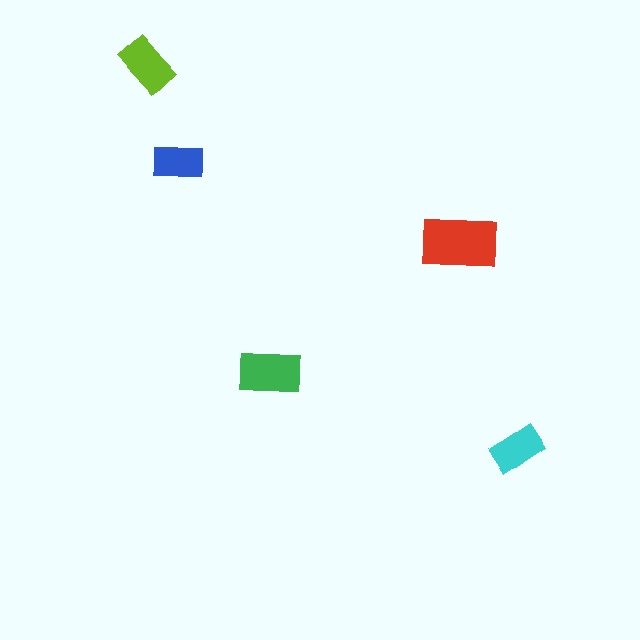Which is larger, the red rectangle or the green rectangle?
The red one.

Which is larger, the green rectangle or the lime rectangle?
The green one.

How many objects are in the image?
There are 5 objects in the image.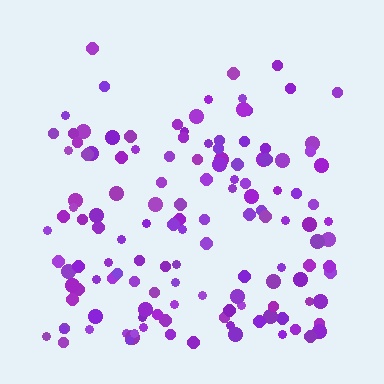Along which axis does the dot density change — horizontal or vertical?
Vertical.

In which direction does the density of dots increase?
From top to bottom, with the bottom side densest.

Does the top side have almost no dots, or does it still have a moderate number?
Still a moderate number, just noticeably fewer than the bottom.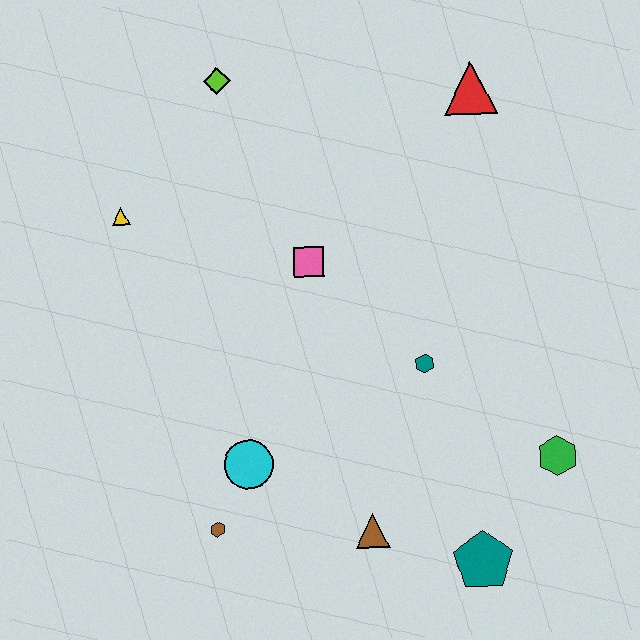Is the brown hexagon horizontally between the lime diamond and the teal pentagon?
No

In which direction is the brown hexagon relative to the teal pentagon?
The brown hexagon is to the left of the teal pentagon.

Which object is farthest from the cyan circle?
The red triangle is farthest from the cyan circle.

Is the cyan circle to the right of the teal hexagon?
No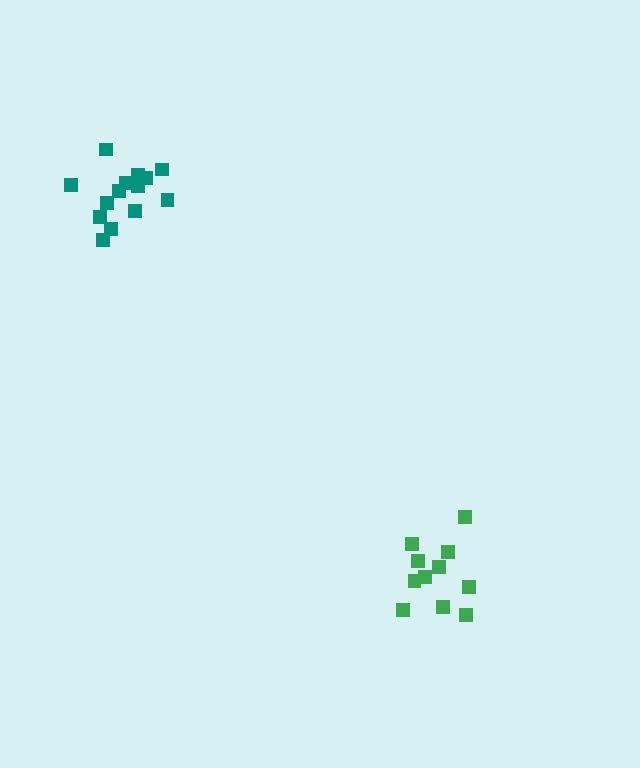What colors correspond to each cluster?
The clusters are colored: teal, green.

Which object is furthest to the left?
The teal cluster is leftmost.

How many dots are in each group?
Group 1: 14 dots, Group 2: 11 dots (25 total).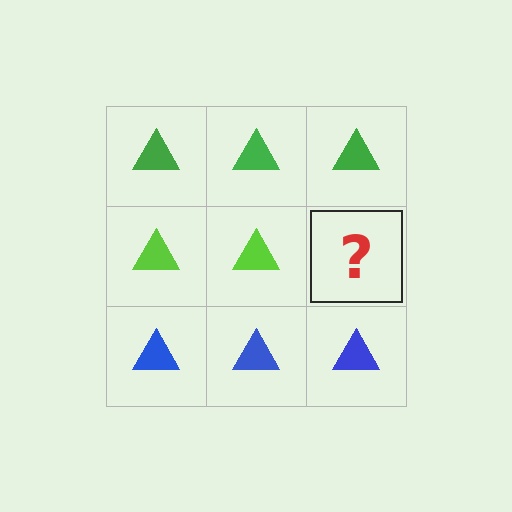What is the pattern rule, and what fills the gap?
The rule is that each row has a consistent color. The gap should be filled with a lime triangle.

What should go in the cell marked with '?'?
The missing cell should contain a lime triangle.